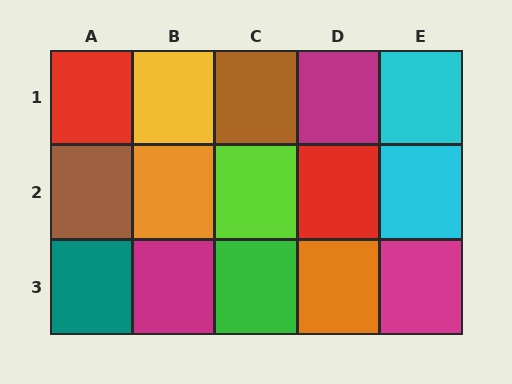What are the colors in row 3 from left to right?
Teal, magenta, green, orange, magenta.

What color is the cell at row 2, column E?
Cyan.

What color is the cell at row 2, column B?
Orange.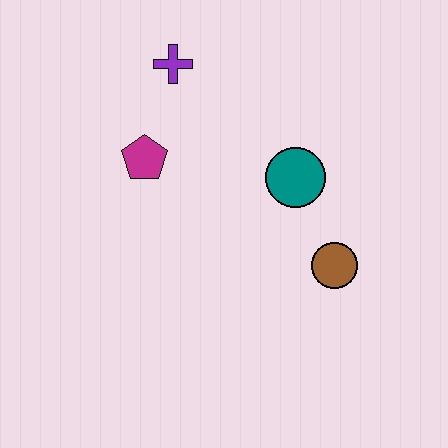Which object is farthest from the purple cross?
The brown circle is farthest from the purple cross.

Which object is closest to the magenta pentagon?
The purple cross is closest to the magenta pentagon.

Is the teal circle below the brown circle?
No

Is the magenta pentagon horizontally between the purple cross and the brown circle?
No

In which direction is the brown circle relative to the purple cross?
The brown circle is below the purple cross.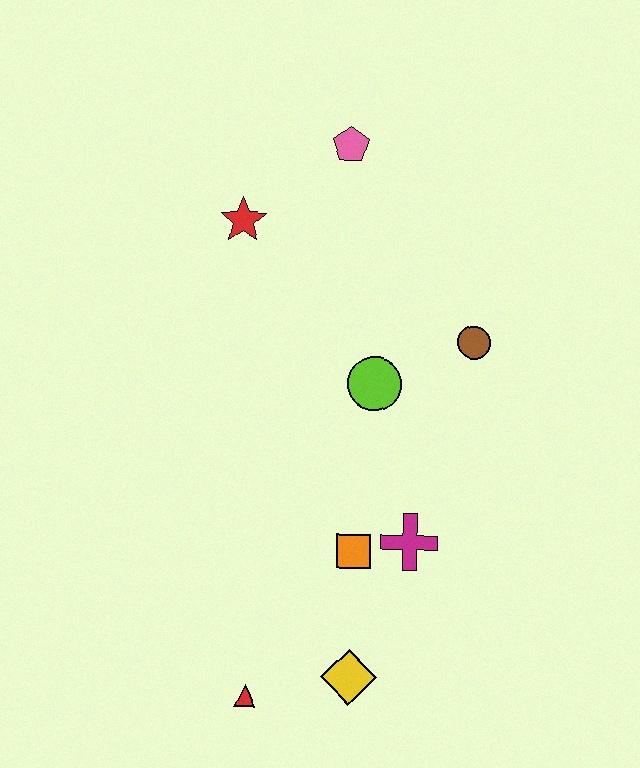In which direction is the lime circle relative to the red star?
The lime circle is below the red star.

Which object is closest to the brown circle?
The lime circle is closest to the brown circle.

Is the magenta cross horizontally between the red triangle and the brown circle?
Yes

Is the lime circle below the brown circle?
Yes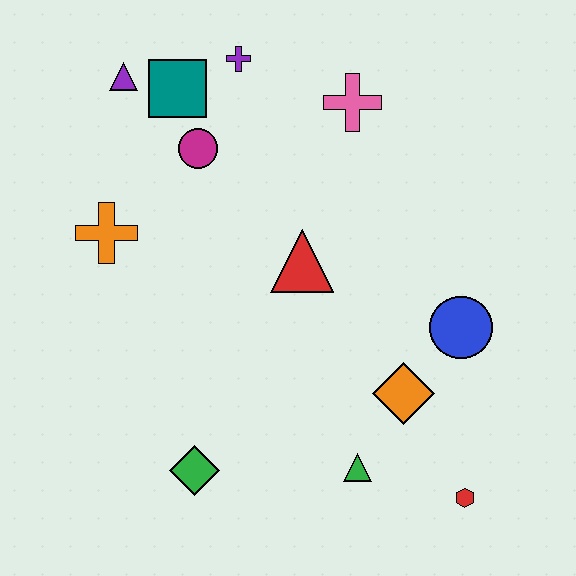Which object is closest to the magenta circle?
The teal square is closest to the magenta circle.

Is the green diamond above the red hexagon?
Yes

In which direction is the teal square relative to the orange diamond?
The teal square is above the orange diamond.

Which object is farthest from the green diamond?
The purple cross is farthest from the green diamond.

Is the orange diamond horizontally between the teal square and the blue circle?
Yes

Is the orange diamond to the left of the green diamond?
No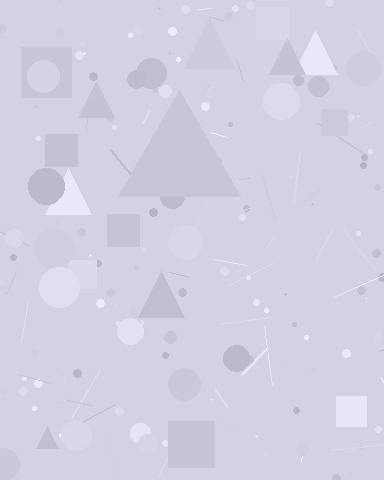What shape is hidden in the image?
A triangle is hidden in the image.